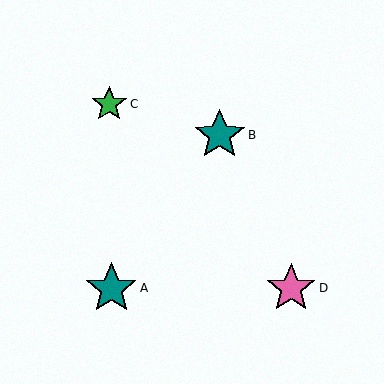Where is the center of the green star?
The center of the green star is at (109, 104).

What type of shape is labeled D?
Shape D is a pink star.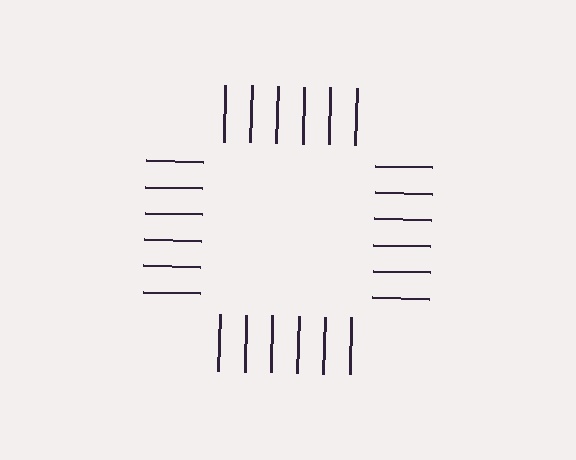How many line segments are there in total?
24 — 6 along each of the 4 edges.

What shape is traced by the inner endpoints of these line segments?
An illusory square — the line segments terminate on its edges but no continuous stroke is drawn.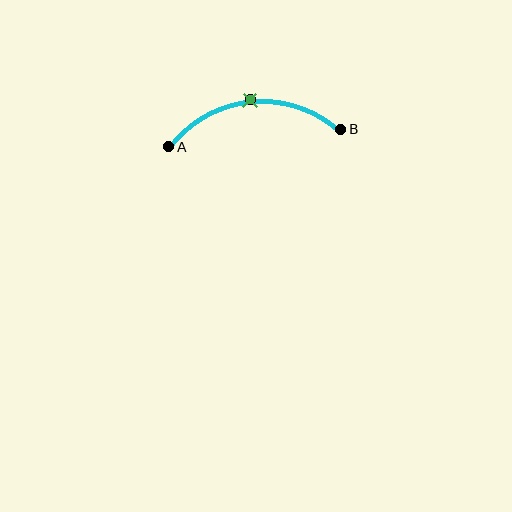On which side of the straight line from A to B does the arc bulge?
The arc bulges above the straight line connecting A and B.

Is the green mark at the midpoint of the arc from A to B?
Yes. The green mark lies on the arc at equal arc-length from both A and B — it is the arc midpoint.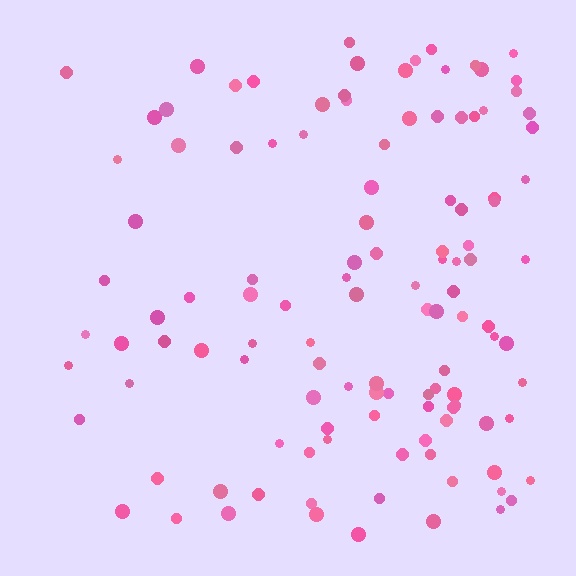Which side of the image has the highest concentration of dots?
The right.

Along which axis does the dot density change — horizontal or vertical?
Horizontal.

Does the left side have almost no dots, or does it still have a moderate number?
Still a moderate number, just noticeably fewer than the right.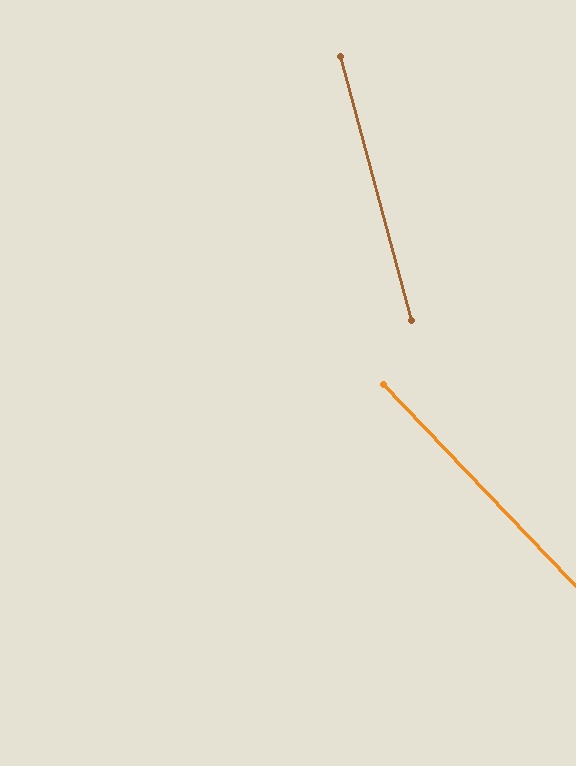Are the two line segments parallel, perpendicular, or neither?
Neither parallel nor perpendicular — they differ by about 29°.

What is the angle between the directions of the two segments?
Approximately 29 degrees.